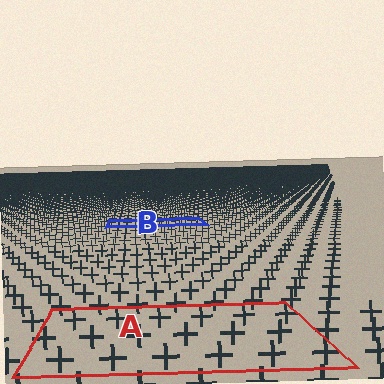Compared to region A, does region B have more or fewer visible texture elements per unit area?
Region B has more texture elements per unit area — they are packed more densely because it is farther away.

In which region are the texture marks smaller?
The texture marks are smaller in region B, because it is farther away.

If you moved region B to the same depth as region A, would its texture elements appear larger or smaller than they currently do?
They would appear larger. At a closer depth, the same texture elements are projected at a bigger on-screen size.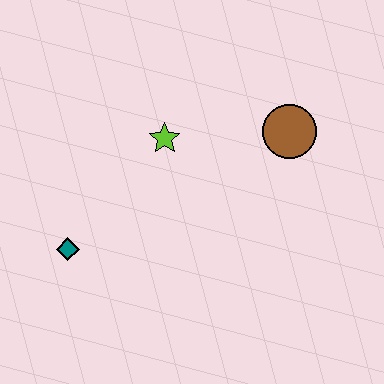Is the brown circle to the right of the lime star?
Yes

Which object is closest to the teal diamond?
The lime star is closest to the teal diamond.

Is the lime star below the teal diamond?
No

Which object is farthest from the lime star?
The teal diamond is farthest from the lime star.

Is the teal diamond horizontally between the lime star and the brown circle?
No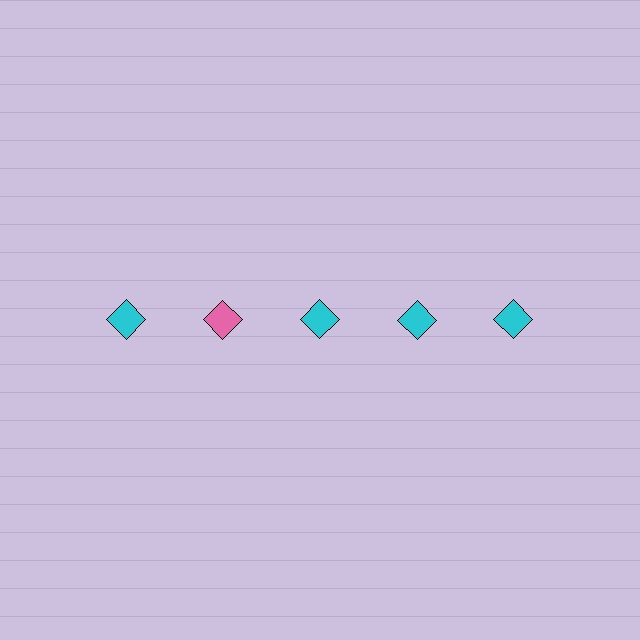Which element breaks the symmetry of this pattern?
The pink diamond in the top row, second from left column breaks the symmetry. All other shapes are cyan diamonds.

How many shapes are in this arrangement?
There are 5 shapes arranged in a grid pattern.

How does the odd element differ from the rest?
It has a different color: pink instead of cyan.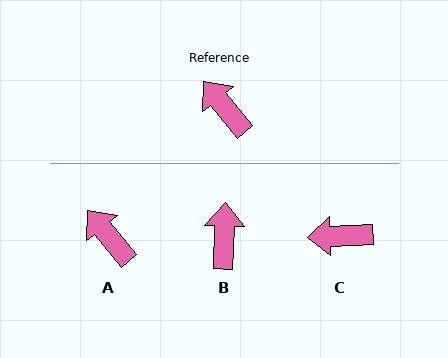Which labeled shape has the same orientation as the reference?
A.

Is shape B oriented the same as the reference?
No, it is off by about 41 degrees.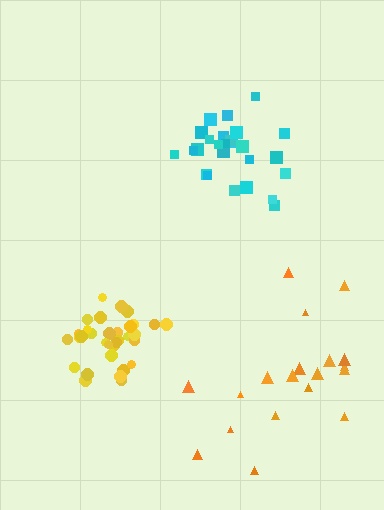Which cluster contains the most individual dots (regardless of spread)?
Yellow (33).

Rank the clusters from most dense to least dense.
yellow, cyan, orange.